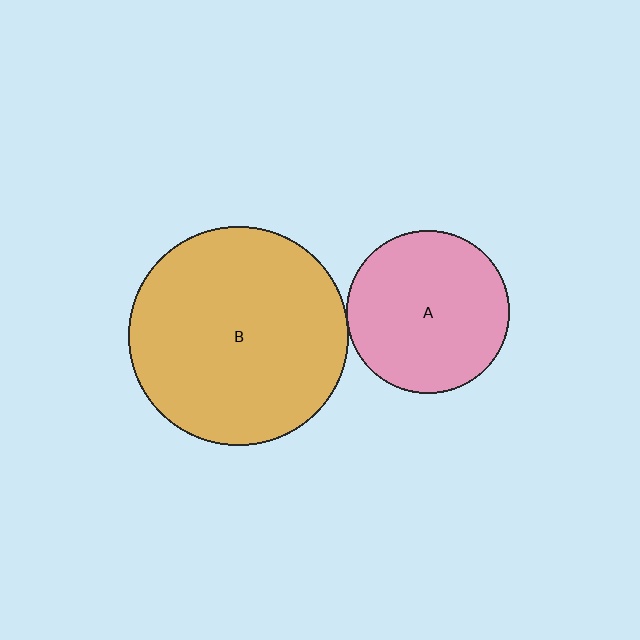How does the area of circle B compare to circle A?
Approximately 1.8 times.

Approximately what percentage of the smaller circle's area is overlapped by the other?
Approximately 5%.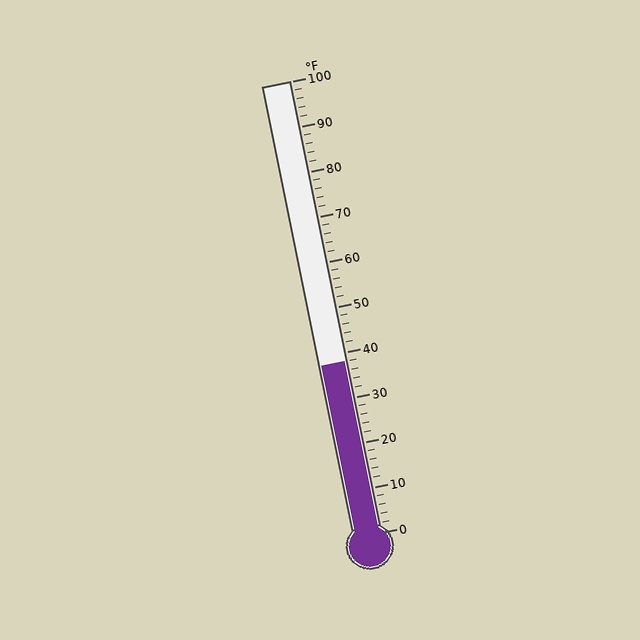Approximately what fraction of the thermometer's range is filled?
The thermometer is filled to approximately 40% of its range.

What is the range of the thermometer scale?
The thermometer scale ranges from 0°F to 100°F.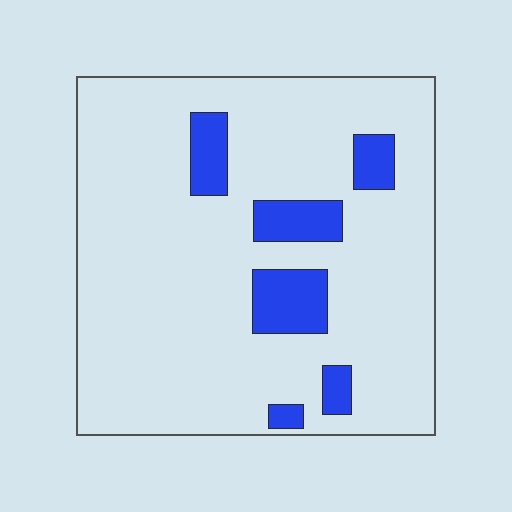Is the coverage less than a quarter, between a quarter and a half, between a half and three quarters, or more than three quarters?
Less than a quarter.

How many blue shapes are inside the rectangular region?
6.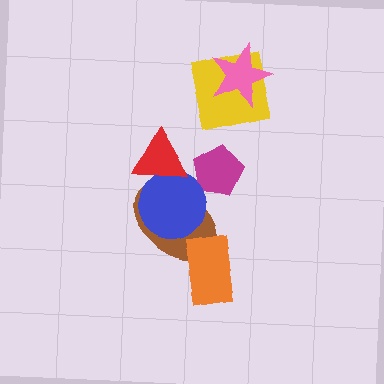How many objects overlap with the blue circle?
2 objects overlap with the blue circle.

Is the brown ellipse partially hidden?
Yes, it is partially covered by another shape.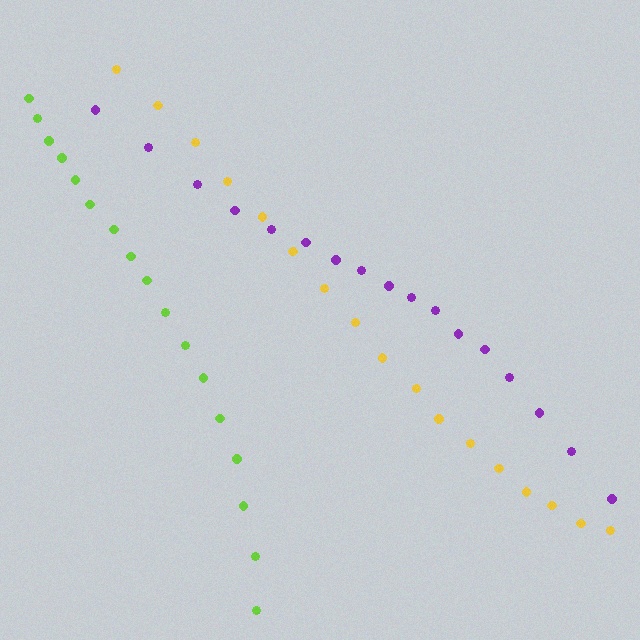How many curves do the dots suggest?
There are 3 distinct paths.